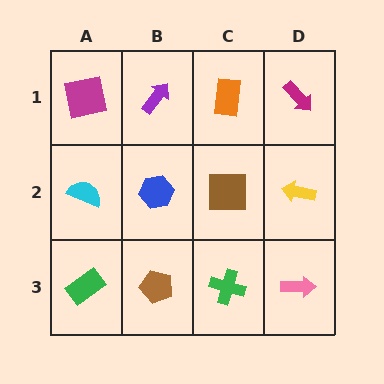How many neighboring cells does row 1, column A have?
2.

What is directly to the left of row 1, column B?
A magenta square.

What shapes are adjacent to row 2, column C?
An orange rectangle (row 1, column C), a green cross (row 3, column C), a blue hexagon (row 2, column B), a yellow arrow (row 2, column D).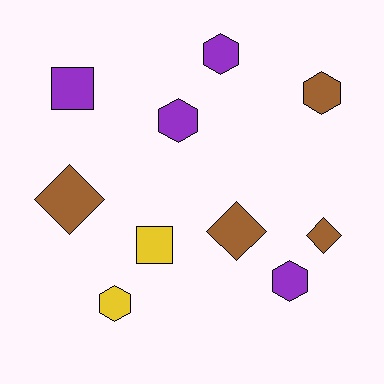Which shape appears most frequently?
Hexagon, with 5 objects.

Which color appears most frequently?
Brown, with 4 objects.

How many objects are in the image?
There are 10 objects.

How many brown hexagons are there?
There is 1 brown hexagon.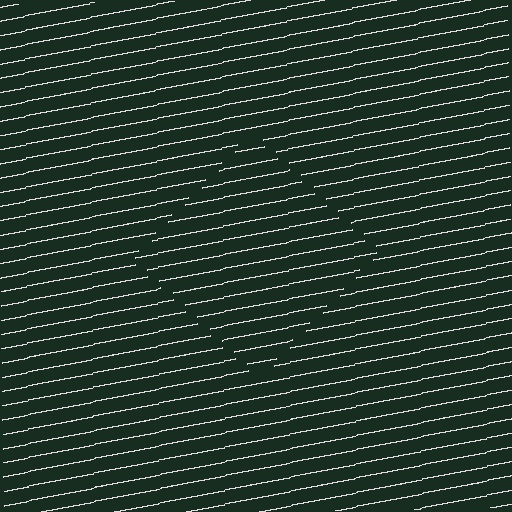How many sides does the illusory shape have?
4 sides — the line-ends trace a square.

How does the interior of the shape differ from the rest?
The interior of the shape contains the same grating, shifted by half a period — the contour is defined by the phase discontinuity where line-ends from the inner and outer gratings abut.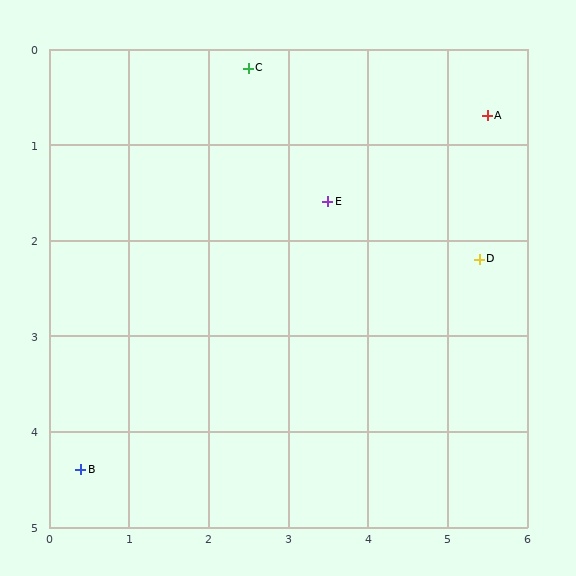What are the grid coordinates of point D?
Point D is at approximately (5.4, 2.2).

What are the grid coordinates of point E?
Point E is at approximately (3.5, 1.6).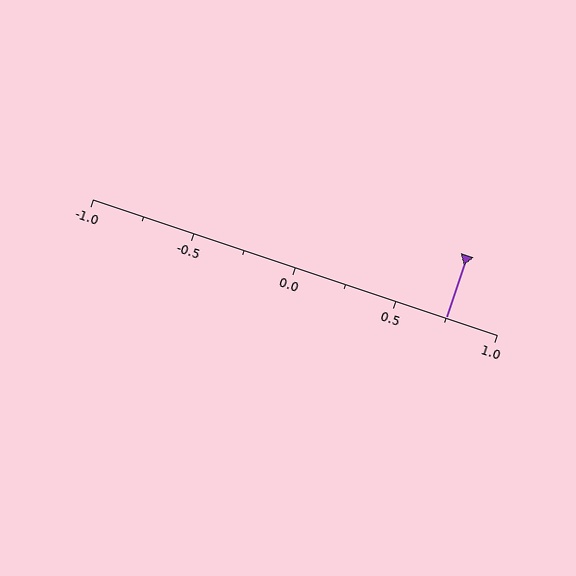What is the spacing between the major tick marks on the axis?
The major ticks are spaced 0.5 apart.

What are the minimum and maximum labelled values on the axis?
The axis runs from -1.0 to 1.0.